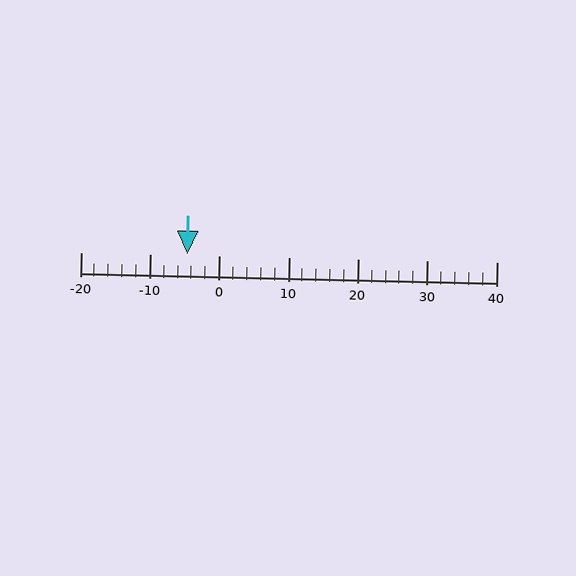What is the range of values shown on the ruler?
The ruler shows values from -20 to 40.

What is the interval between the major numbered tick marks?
The major tick marks are spaced 10 units apart.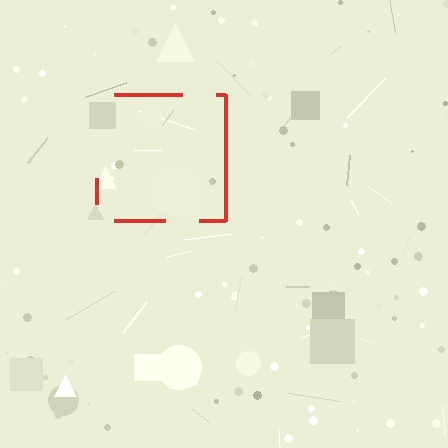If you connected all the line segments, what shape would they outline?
They would outline a square.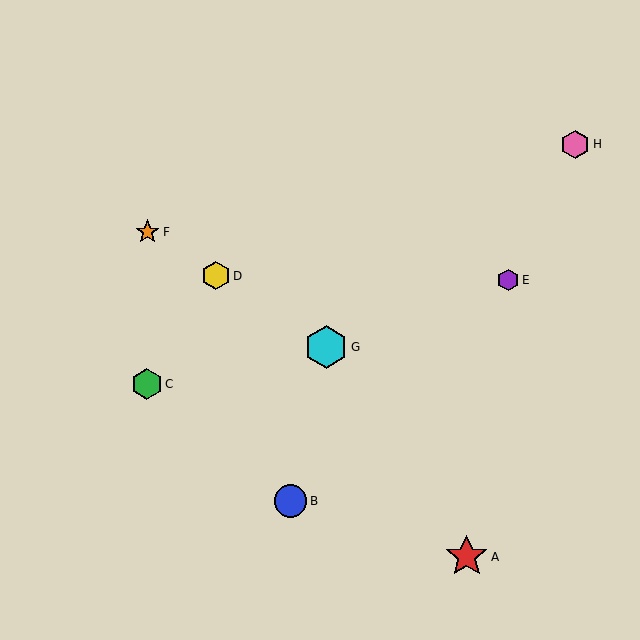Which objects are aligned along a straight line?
Objects D, F, G are aligned along a straight line.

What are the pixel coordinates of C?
Object C is at (147, 384).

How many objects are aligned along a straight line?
3 objects (D, F, G) are aligned along a straight line.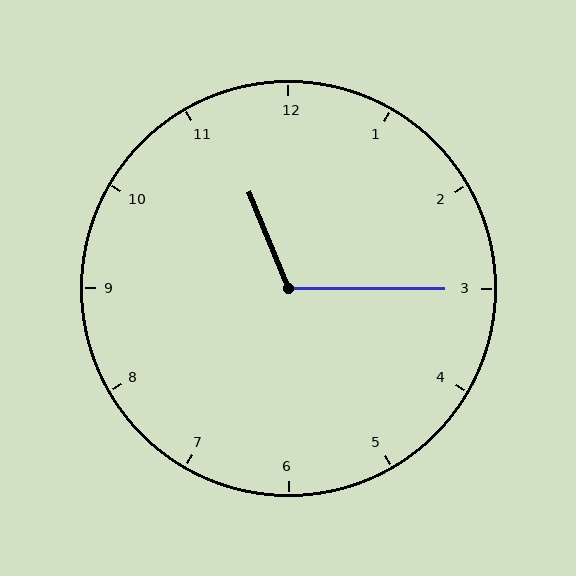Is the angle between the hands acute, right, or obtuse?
It is obtuse.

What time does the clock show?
11:15.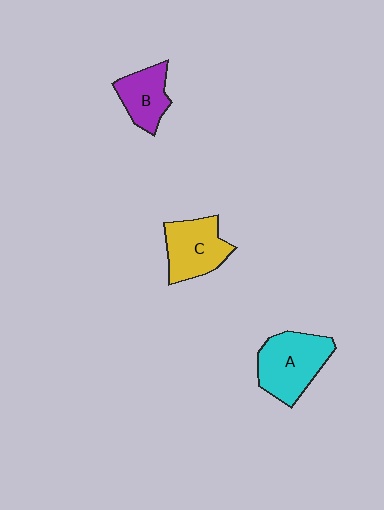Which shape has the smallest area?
Shape B (purple).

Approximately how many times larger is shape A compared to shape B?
Approximately 1.5 times.